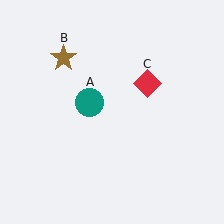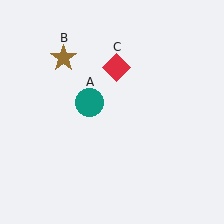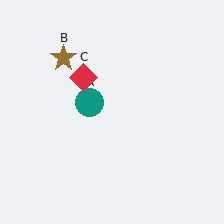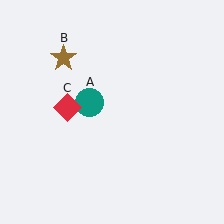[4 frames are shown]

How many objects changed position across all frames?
1 object changed position: red diamond (object C).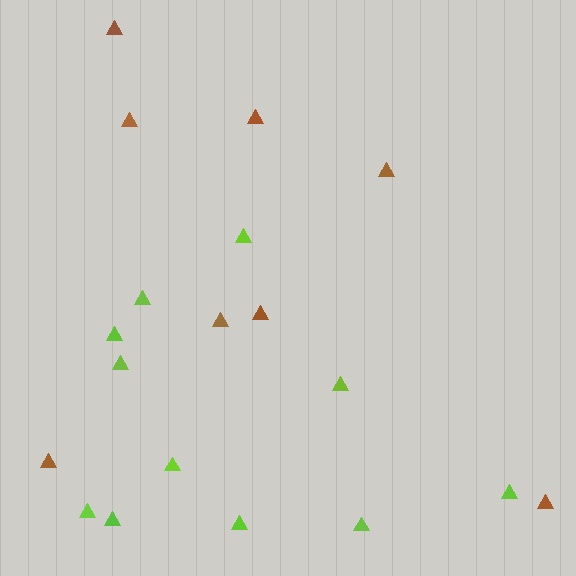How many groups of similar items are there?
There are 2 groups: one group of brown triangles (8) and one group of lime triangles (11).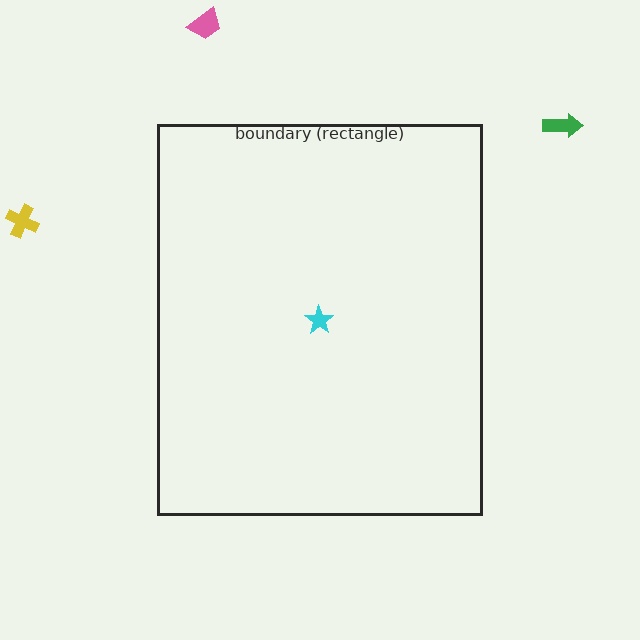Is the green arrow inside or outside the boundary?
Outside.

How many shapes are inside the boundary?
1 inside, 3 outside.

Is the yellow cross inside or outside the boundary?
Outside.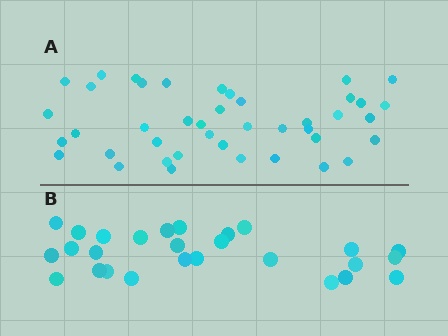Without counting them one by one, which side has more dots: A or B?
Region A (the top region) has more dots.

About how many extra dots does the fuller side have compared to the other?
Region A has approximately 15 more dots than region B.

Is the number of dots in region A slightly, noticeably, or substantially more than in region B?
Region A has substantially more. The ratio is roughly 1.6 to 1.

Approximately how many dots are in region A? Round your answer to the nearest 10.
About 40 dots. (The exact count is 42, which rounds to 40.)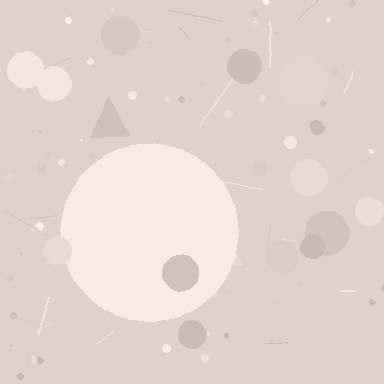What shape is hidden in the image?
A circle is hidden in the image.